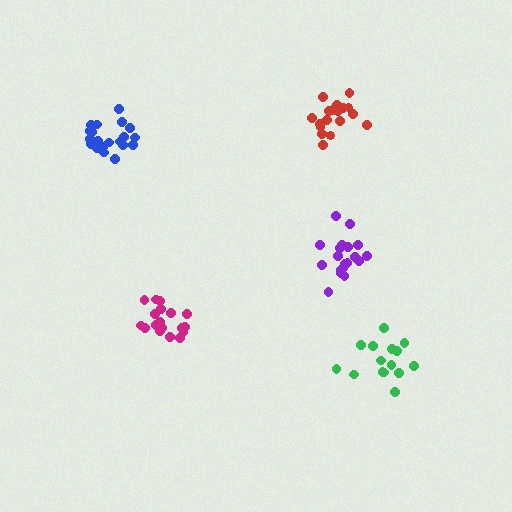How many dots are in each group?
Group 1: 15 dots, Group 2: 20 dots, Group 3: 19 dots, Group 4: 19 dots, Group 5: 18 dots (91 total).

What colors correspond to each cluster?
The clusters are colored: green, blue, purple, magenta, red.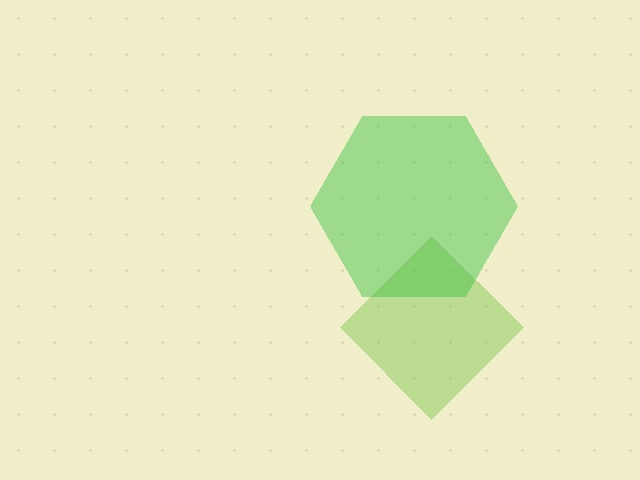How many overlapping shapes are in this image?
There are 2 overlapping shapes in the image.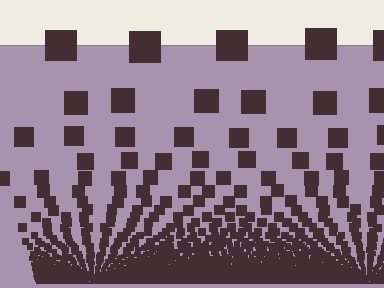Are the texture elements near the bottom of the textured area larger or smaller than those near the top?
Smaller. The gradient is inverted — elements near the bottom are smaller and denser.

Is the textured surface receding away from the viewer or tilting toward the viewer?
The surface appears to tilt toward the viewer. Texture elements get larger and sparser toward the top.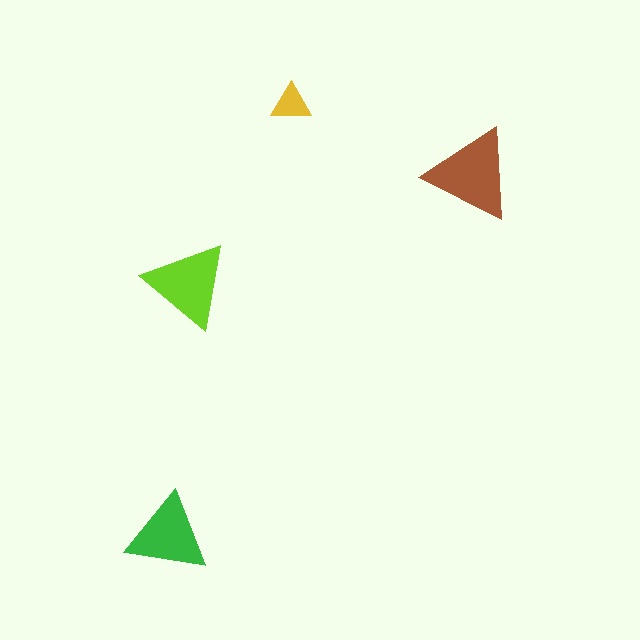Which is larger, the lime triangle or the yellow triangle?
The lime one.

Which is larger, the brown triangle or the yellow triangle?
The brown one.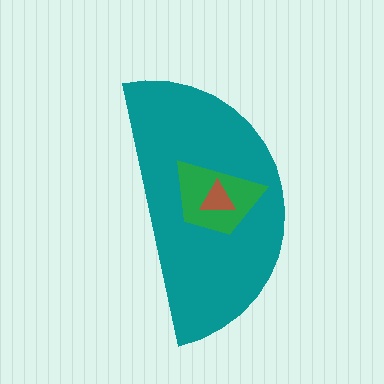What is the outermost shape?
The teal semicircle.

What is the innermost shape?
The brown triangle.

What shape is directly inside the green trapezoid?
The brown triangle.